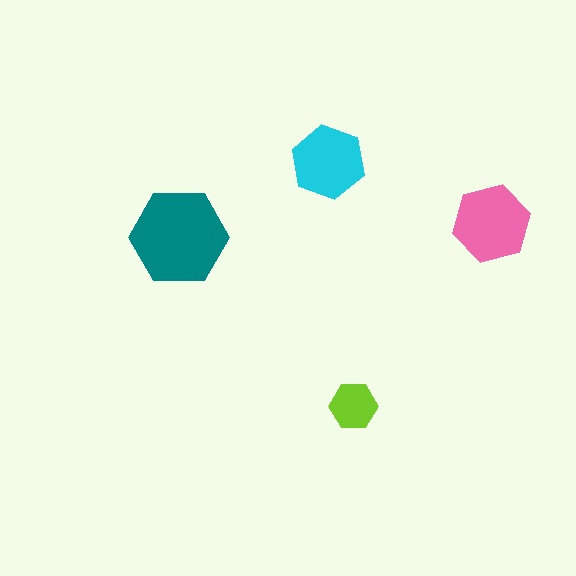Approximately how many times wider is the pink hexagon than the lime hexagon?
About 1.5 times wider.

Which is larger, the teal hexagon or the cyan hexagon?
The teal one.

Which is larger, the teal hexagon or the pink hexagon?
The teal one.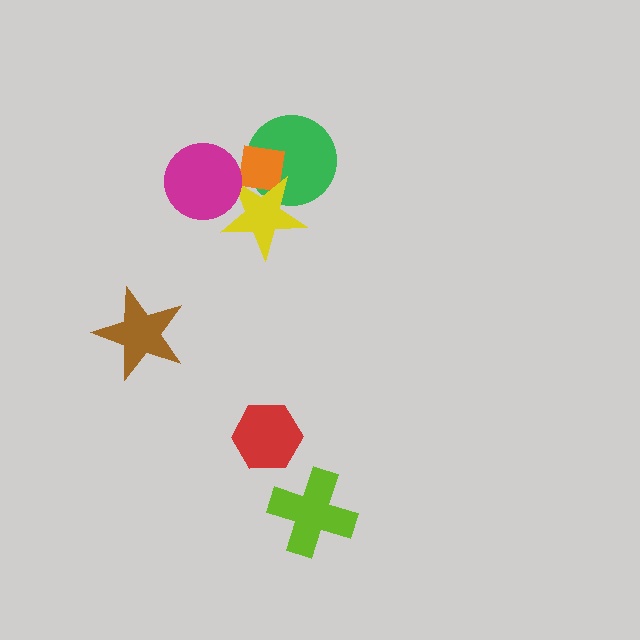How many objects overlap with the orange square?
2 objects overlap with the orange square.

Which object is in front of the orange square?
The yellow star is in front of the orange square.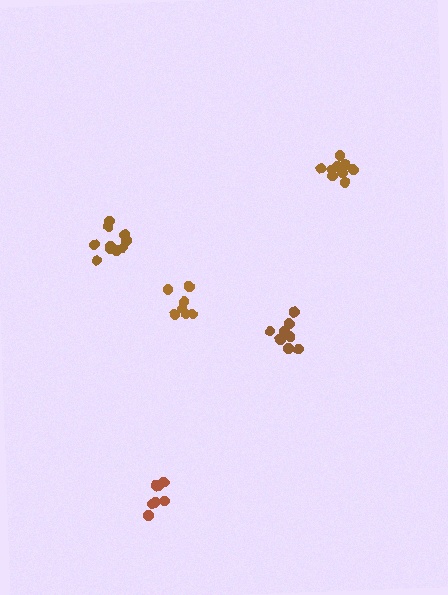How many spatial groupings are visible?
There are 5 spatial groupings.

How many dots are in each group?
Group 1: 8 dots, Group 2: 10 dots, Group 3: 9 dots, Group 4: 9 dots, Group 5: 7 dots (43 total).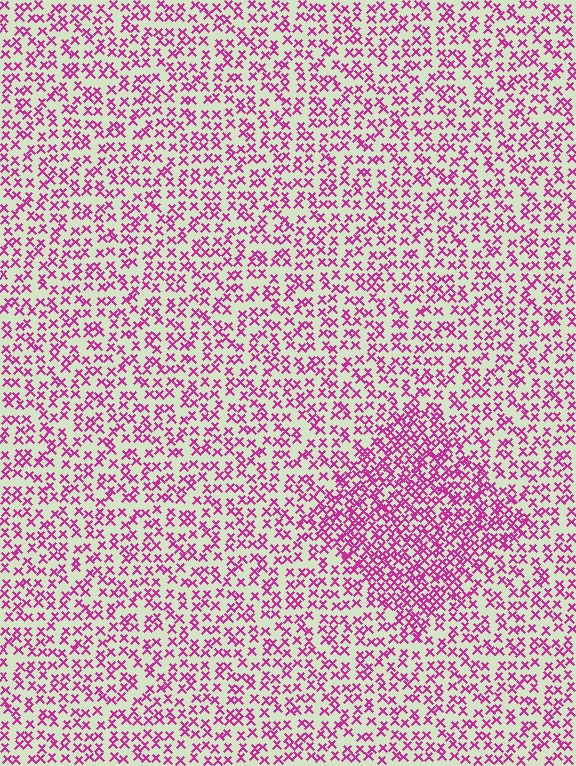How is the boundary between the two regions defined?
The boundary is defined by a change in element density (approximately 1.9x ratio). All elements are the same color, size, and shape.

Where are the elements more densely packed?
The elements are more densely packed inside the diamond boundary.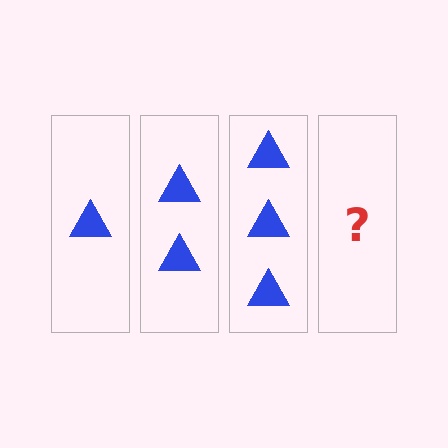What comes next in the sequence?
The next element should be 4 triangles.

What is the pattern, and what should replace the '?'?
The pattern is that each step adds one more triangle. The '?' should be 4 triangles.